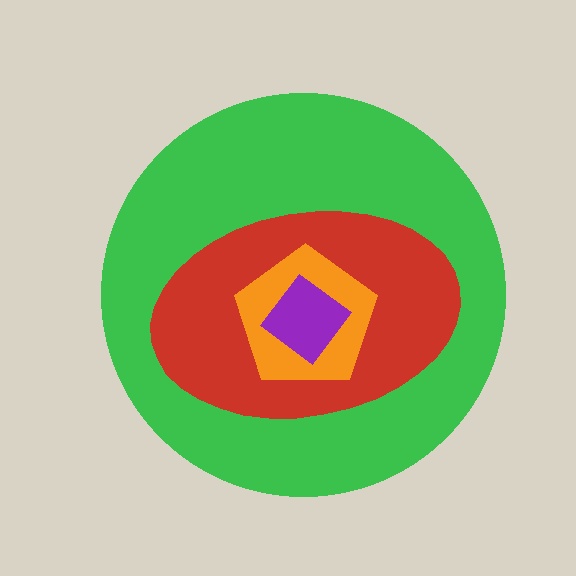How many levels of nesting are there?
4.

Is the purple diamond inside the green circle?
Yes.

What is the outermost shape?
The green circle.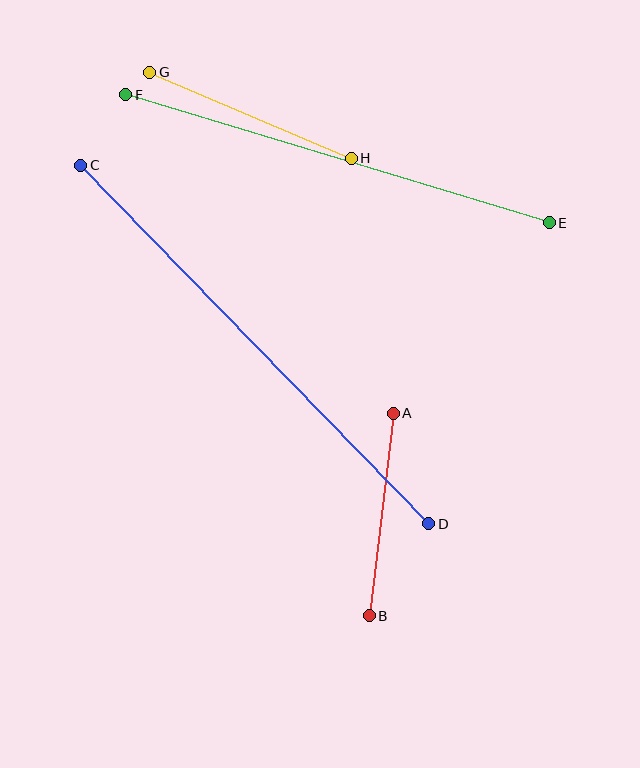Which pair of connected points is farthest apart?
Points C and D are farthest apart.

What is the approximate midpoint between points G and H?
The midpoint is at approximately (251, 115) pixels.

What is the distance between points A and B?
The distance is approximately 204 pixels.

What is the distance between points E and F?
The distance is approximately 443 pixels.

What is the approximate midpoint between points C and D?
The midpoint is at approximately (255, 344) pixels.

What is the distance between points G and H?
The distance is approximately 219 pixels.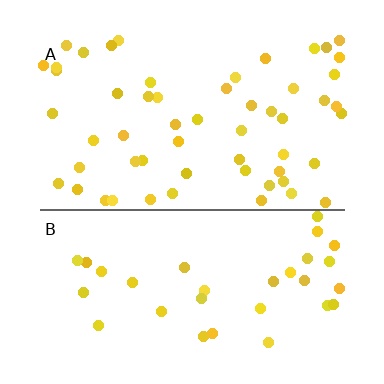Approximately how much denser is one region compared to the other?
Approximately 1.7× — region A over region B.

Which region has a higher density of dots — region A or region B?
A (the top).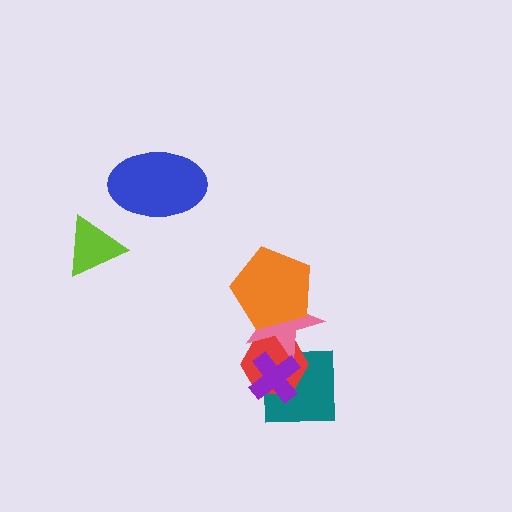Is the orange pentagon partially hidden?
No, no other shape covers it.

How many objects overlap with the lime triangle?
0 objects overlap with the lime triangle.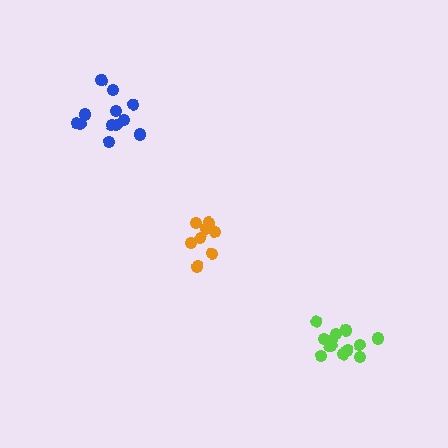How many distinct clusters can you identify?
There are 3 distinct clusters.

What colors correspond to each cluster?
The clusters are colored: lime, blue, orange.